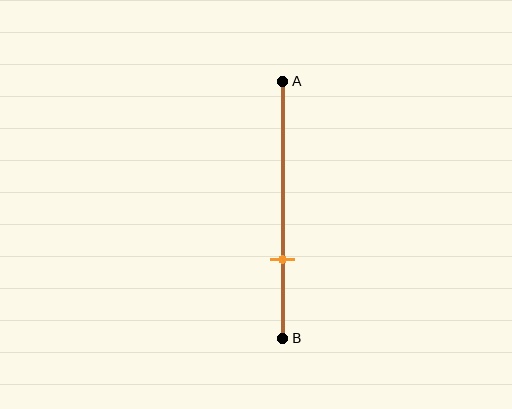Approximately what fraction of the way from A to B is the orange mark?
The orange mark is approximately 70% of the way from A to B.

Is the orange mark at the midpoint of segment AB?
No, the mark is at about 70% from A, not at the 50% midpoint.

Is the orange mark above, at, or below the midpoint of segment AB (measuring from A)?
The orange mark is below the midpoint of segment AB.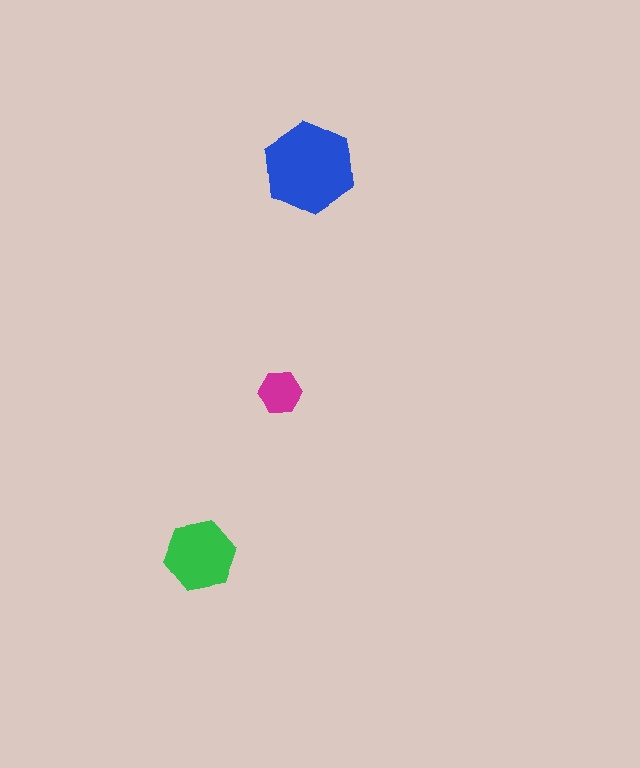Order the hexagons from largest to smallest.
the blue one, the green one, the magenta one.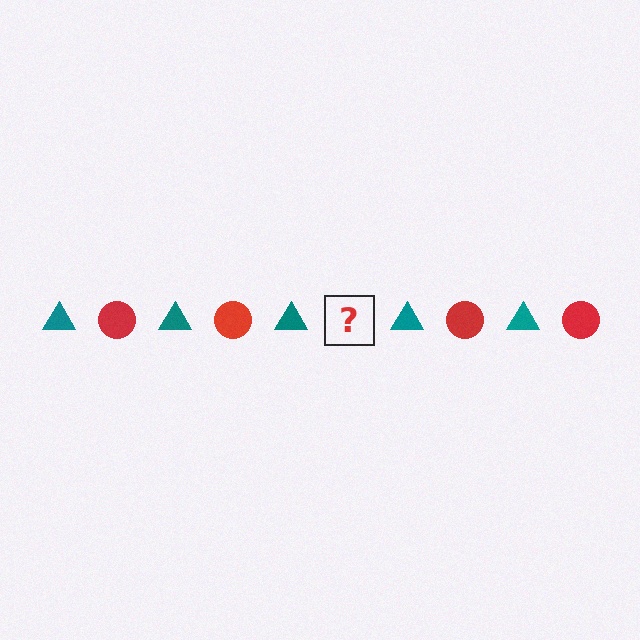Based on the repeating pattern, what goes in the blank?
The blank should be a red circle.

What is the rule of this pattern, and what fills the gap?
The rule is that the pattern alternates between teal triangle and red circle. The gap should be filled with a red circle.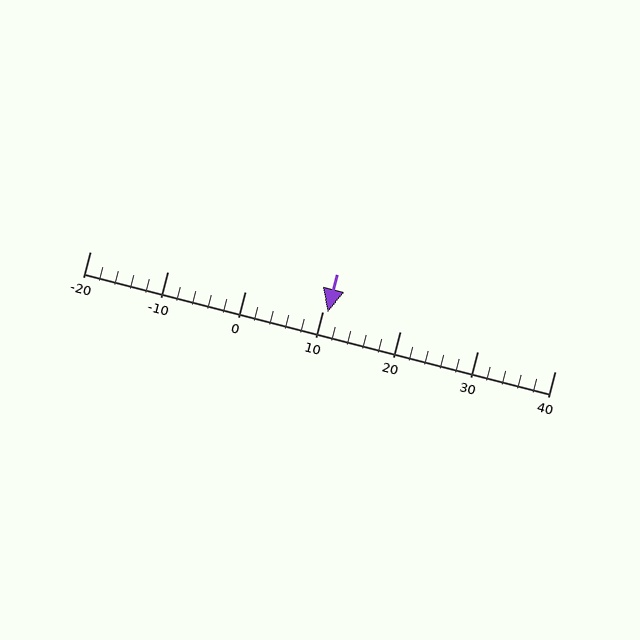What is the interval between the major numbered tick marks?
The major tick marks are spaced 10 units apart.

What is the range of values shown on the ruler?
The ruler shows values from -20 to 40.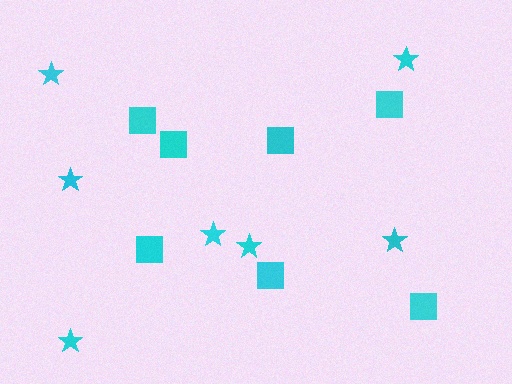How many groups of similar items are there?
There are 2 groups: one group of stars (7) and one group of squares (7).